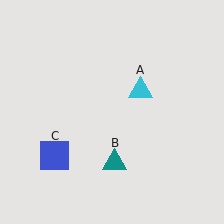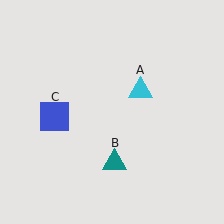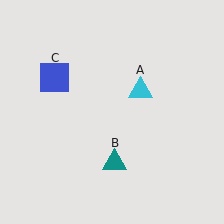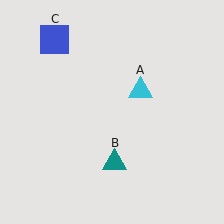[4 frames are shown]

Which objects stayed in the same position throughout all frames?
Cyan triangle (object A) and teal triangle (object B) remained stationary.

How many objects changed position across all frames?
1 object changed position: blue square (object C).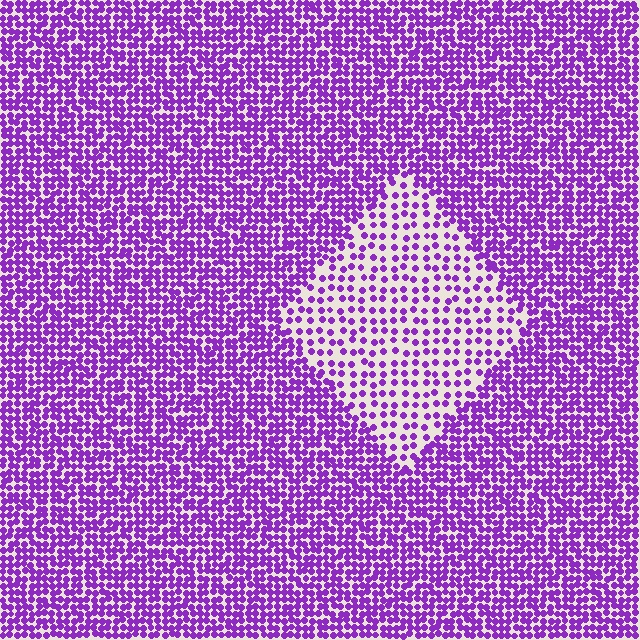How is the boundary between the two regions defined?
The boundary is defined by a change in element density (approximately 2.2x ratio). All elements are the same color, size, and shape.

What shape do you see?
I see a diamond.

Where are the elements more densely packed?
The elements are more densely packed outside the diamond boundary.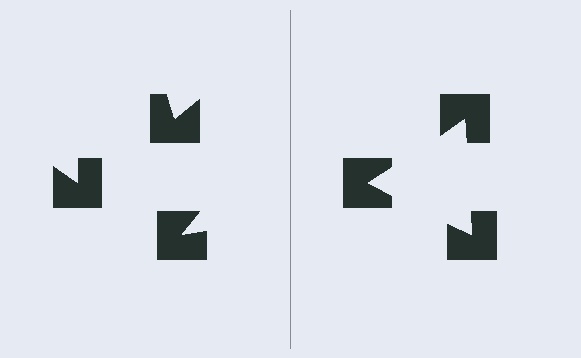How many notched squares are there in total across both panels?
6 — 3 on each side.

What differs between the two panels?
The notched squares are positioned identically on both sides; only the wedge orientations differ. On the right they align to a triangle; on the left they are misaligned.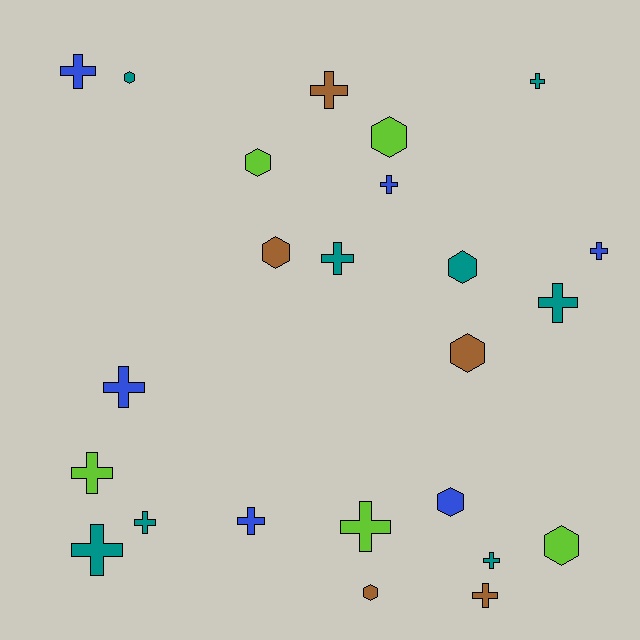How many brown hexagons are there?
There are 3 brown hexagons.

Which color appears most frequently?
Teal, with 8 objects.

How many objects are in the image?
There are 24 objects.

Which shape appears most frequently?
Cross, with 15 objects.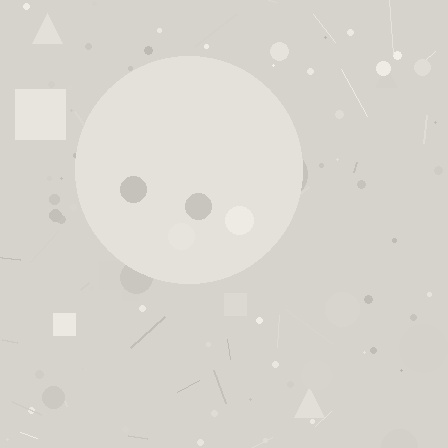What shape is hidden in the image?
A circle is hidden in the image.